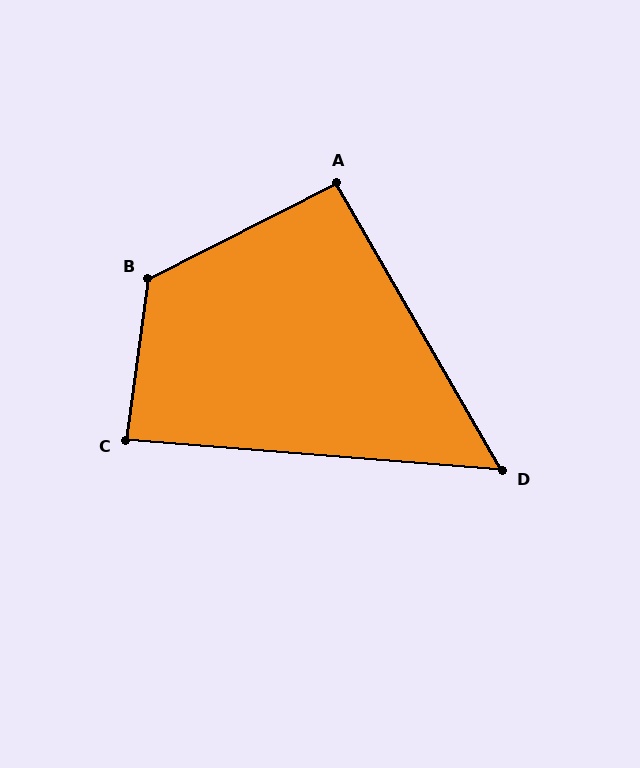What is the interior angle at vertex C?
Approximately 87 degrees (approximately right).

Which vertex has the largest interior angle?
B, at approximately 125 degrees.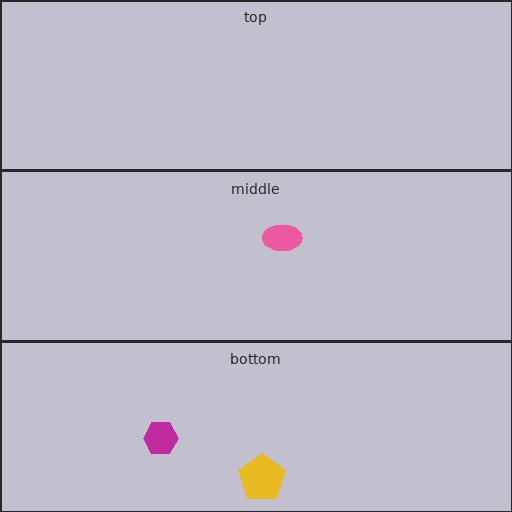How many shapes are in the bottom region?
2.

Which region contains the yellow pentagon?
The bottom region.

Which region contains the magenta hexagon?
The bottom region.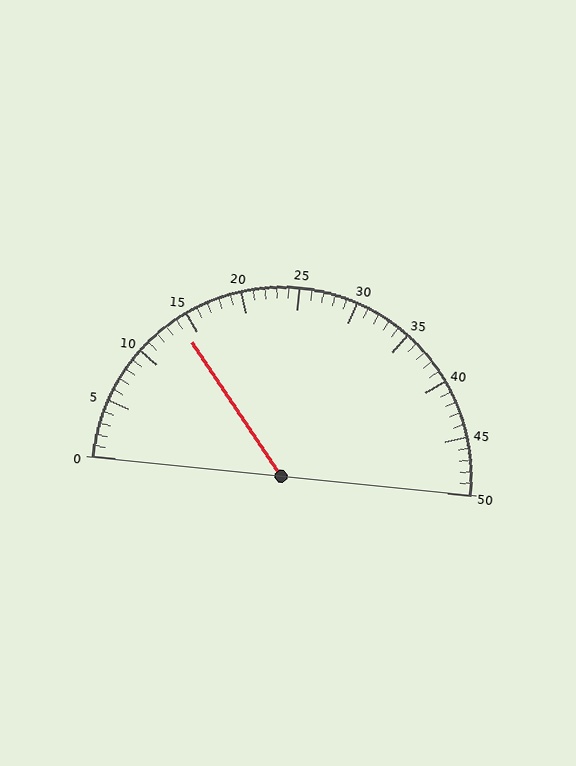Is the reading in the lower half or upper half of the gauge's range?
The reading is in the lower half of the range (0 to 50).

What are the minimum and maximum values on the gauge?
The gauge ranges from 0 to 50.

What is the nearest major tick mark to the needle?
The nearest major tick mark is 15.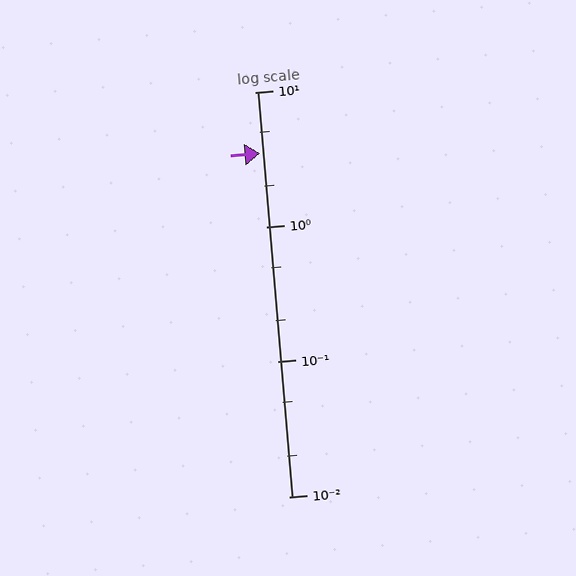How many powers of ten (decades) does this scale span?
The scale spans 3 decades, from 0.01 to 10.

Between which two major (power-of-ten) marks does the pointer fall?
The pointer is between 1 and 10.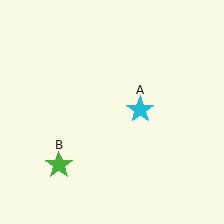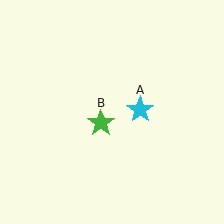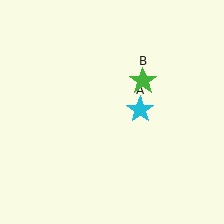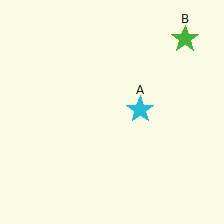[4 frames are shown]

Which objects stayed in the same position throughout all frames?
Cyan star (object A) remained stationary.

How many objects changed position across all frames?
1 object changed position: green star (object B).